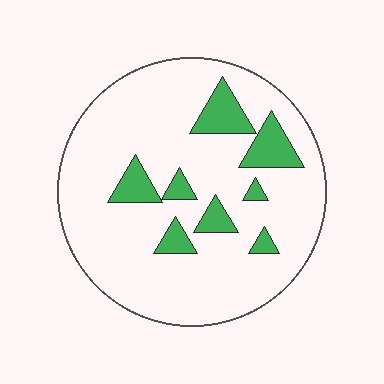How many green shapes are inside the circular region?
8.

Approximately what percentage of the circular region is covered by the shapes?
Approximately 15%.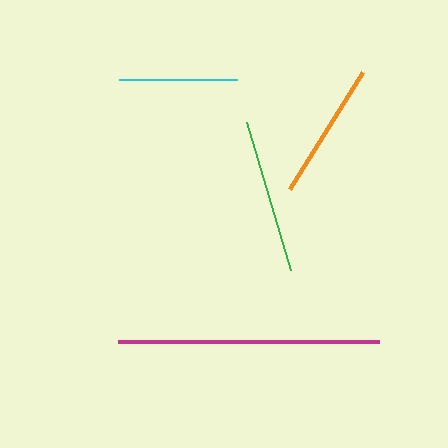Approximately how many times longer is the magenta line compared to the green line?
The magenta line is approximately 1.7 times the length of the green line.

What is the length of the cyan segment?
The cyan segment is approximately 119 pixels long.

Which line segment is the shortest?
The cyan line is the shortest at approximately 119 pixels.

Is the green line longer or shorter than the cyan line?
The green line is longer than the cyan line.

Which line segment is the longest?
The magenta line is the longest at approximately 261 pixels.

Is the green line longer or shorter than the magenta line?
The magenta line is longer than the green line.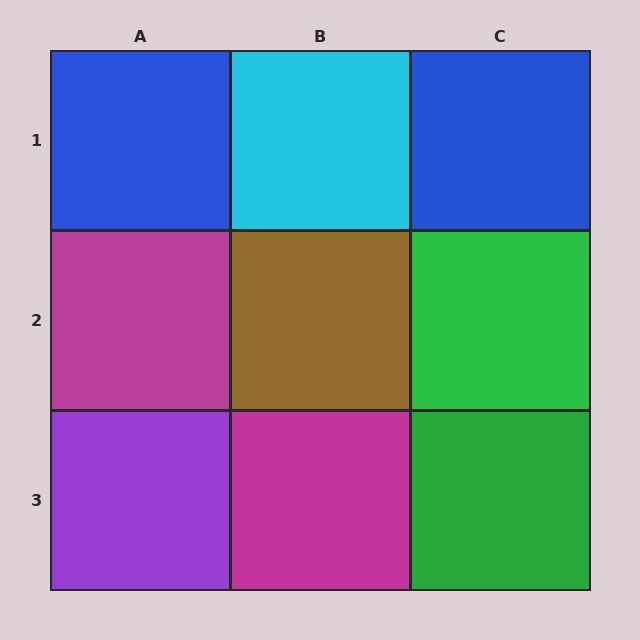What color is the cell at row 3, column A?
Purple.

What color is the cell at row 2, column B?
Brown.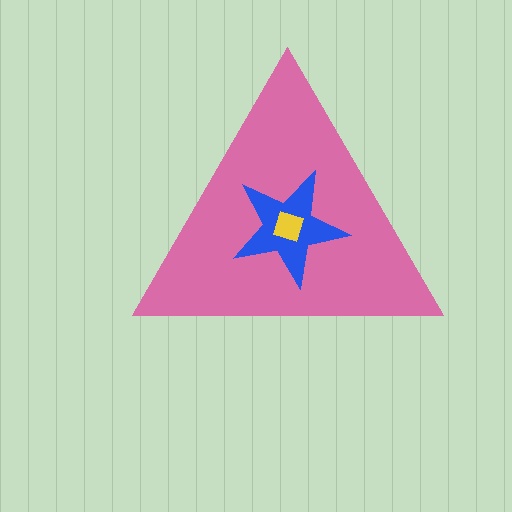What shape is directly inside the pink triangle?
The blue star.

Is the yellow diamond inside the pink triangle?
Yes.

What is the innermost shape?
The yellow diamond.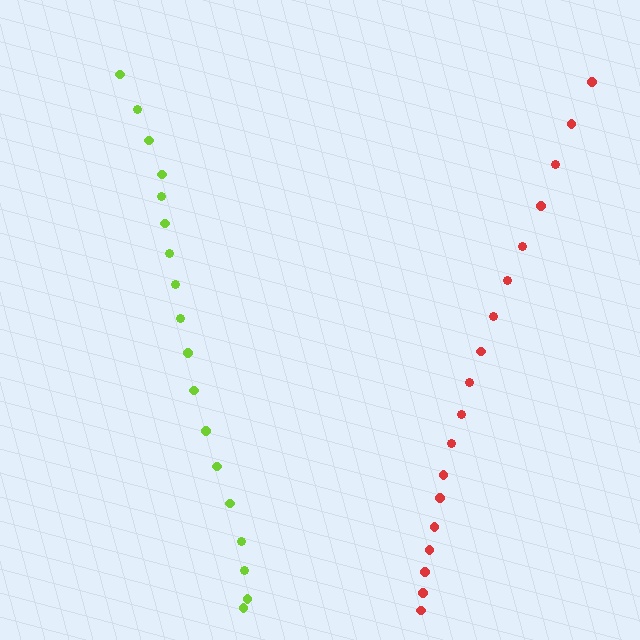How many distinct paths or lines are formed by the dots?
There are 2 distinct paths.